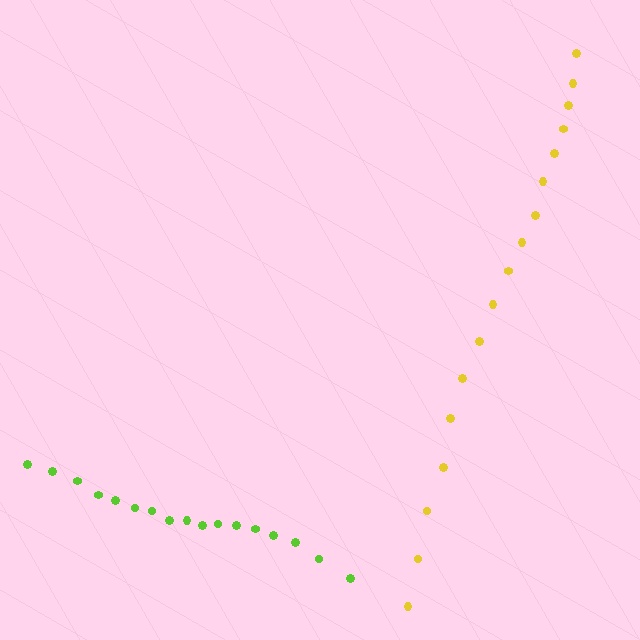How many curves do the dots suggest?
There are 2 distinct paths.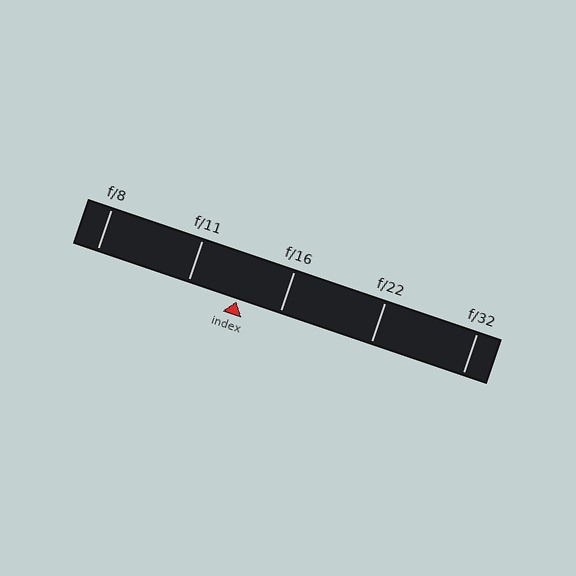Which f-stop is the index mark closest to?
The index mark is closest to f/16.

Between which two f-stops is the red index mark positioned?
The index mark is between f/11 and f/16.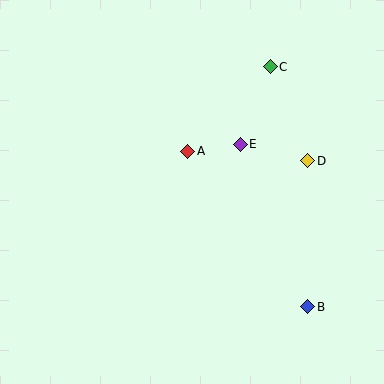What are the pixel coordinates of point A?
Point A is at (188, 151).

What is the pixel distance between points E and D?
The distance between E and D is 70 pixels.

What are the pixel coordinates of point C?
Point C is at (270, 67).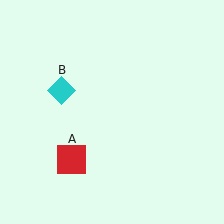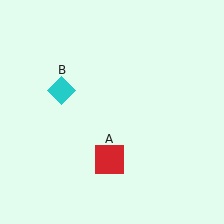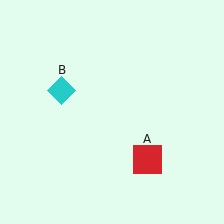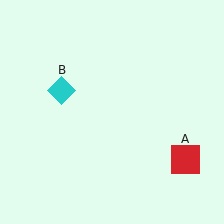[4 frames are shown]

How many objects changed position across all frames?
1 object changed position: red square (object A).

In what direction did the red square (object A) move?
The red square (object A) moved right.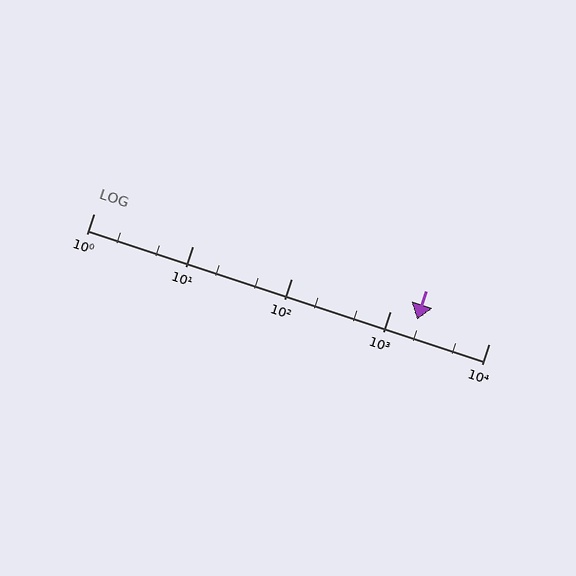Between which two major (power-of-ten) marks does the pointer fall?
The pointer is between 1000 and 10000.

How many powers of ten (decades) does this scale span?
The scale spans 4 decades, from 1 to 10000.